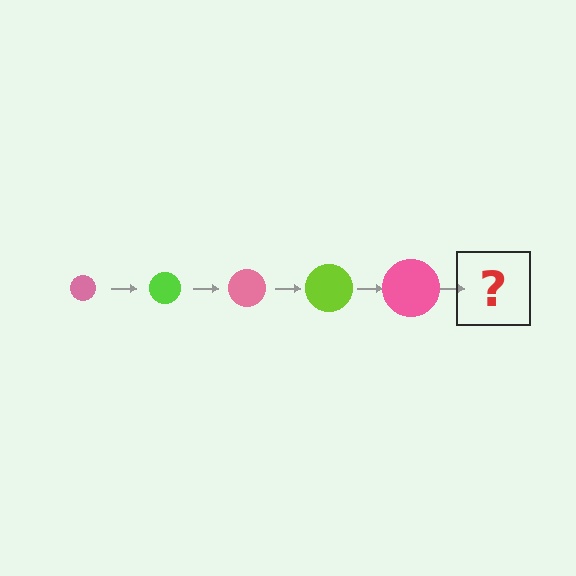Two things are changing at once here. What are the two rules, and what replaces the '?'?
The two rules are that the circle grows larger each step and the color cycles through pink and lime. The '?' should be a lime circle, larger than the previous one.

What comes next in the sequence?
The next element should be a lime circle, larger than the previous one.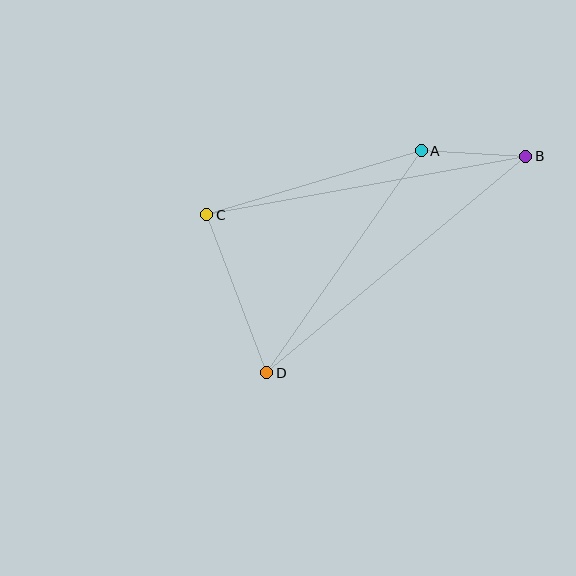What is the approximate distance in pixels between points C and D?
The distance between C and D is approximately 169 pixels.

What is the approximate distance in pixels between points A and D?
The distance between A and D is approximately 271 pixels.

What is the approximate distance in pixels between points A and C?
The distance between A and C is approximately 224 pixels.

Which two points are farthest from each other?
Points B and D are farthest from each other.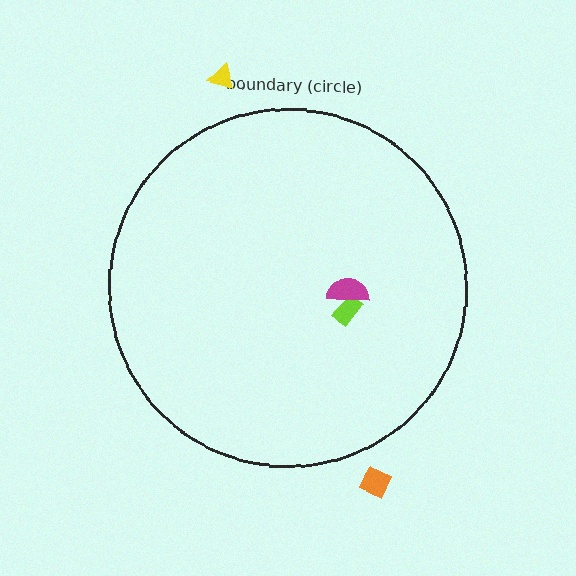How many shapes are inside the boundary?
2 inside, 2 outside.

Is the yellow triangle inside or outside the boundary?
Outside.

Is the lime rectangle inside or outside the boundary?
Inside.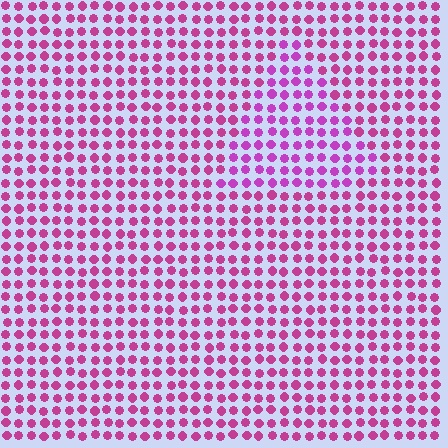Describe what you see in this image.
The image is filled with small magenta elements in a uniform arrangement. A triangle-shaped region is visible where the elements are tinted to a slightly different hue, forming a subtle color boundary.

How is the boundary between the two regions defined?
The boundary is defined purely by a slight shift in hue (about 21 degrees). Spacing, size, and orientation are identical on both sides.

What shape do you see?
I see a triangle.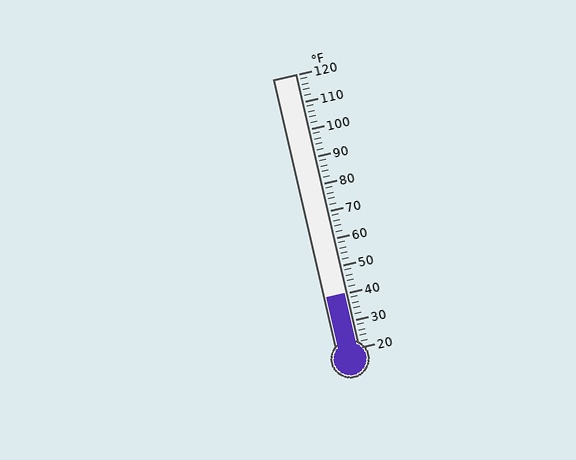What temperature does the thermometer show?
The thermometer shows approximately 40°F.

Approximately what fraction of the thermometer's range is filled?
The thermometer is filled to approximately 20% of its range.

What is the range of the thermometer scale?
The thermometer scale ranges from 20°F to 120°F.